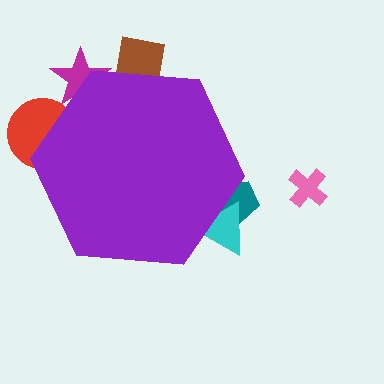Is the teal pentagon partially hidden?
Yes, the teal pentagon is partially hidden behind the purple hexagon.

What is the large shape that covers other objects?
A purple hexagon.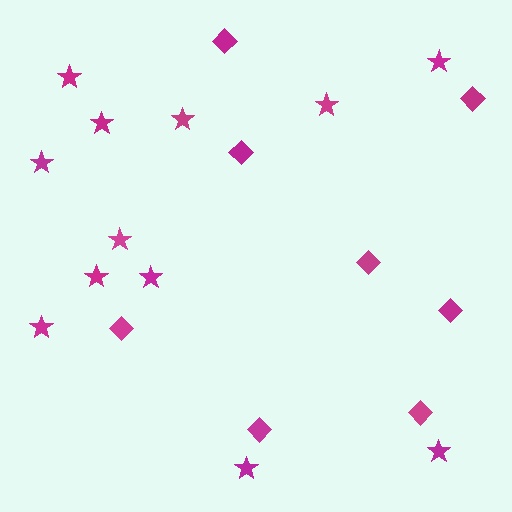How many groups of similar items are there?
There are 2 groups: one group of diamonds (8) and one group of stars (12).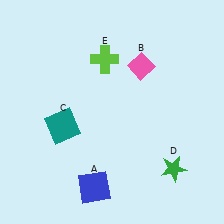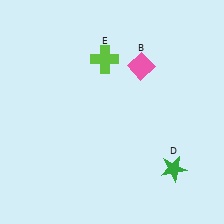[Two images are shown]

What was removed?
The teal square (C), the blue square (A) were removed in Image 2.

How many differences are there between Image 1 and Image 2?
There are 2 differences between the two images.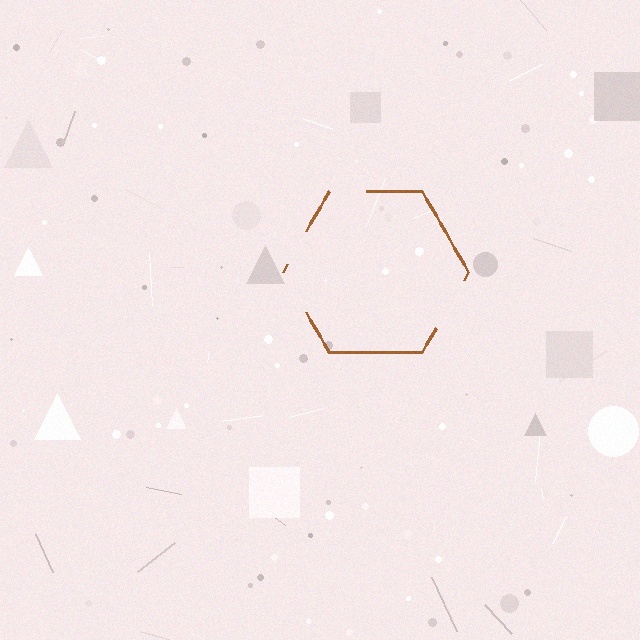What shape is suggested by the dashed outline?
The dashed outline suggests a hexagon.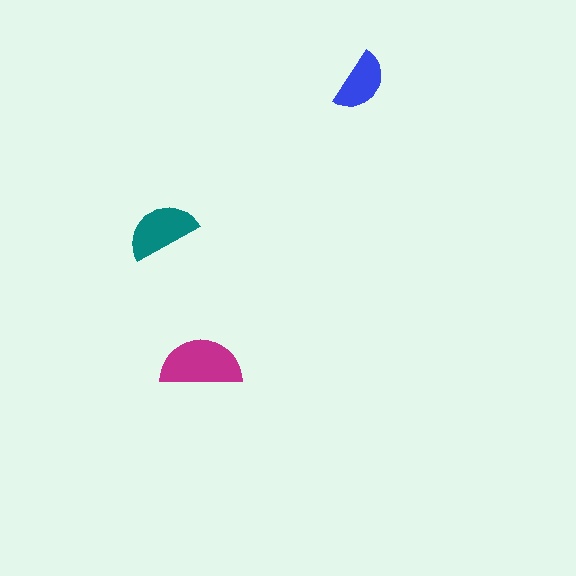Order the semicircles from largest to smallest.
the magenta one, the teal one, the blue one.